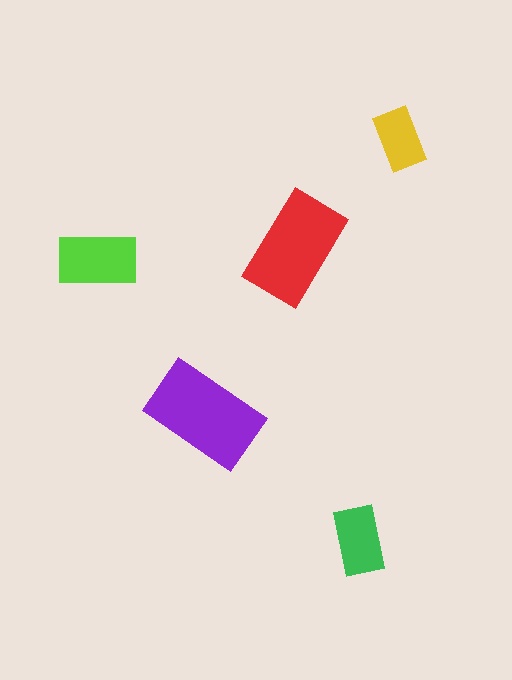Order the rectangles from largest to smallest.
the purple one, the red one, the lime one, the green one, the yellow one.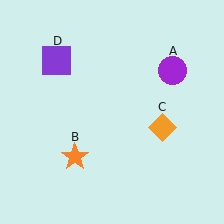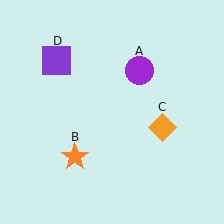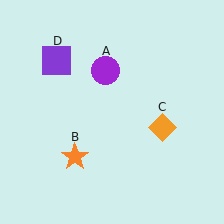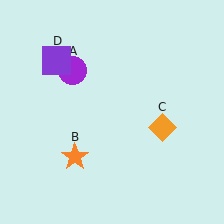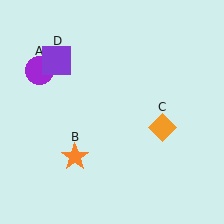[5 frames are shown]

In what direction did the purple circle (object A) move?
The purple circle (object A) moved left.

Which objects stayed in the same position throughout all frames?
Orange star (object B) and orange diamond (object C) and purple square (object D) remained stationary.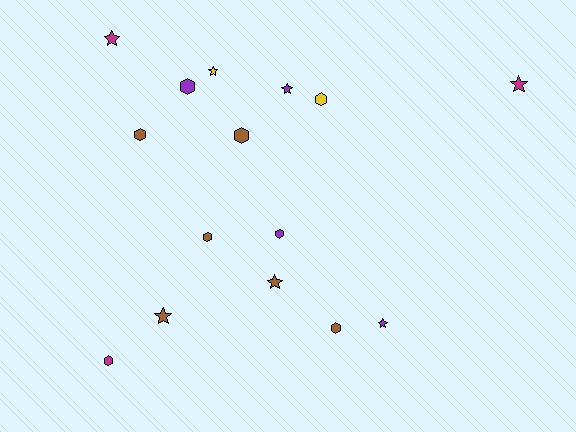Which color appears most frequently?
Brown, with 6 objects.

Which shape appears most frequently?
Hexagon, with 8 objects.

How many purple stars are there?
There are 2 purple stars.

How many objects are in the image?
There are 15 objects.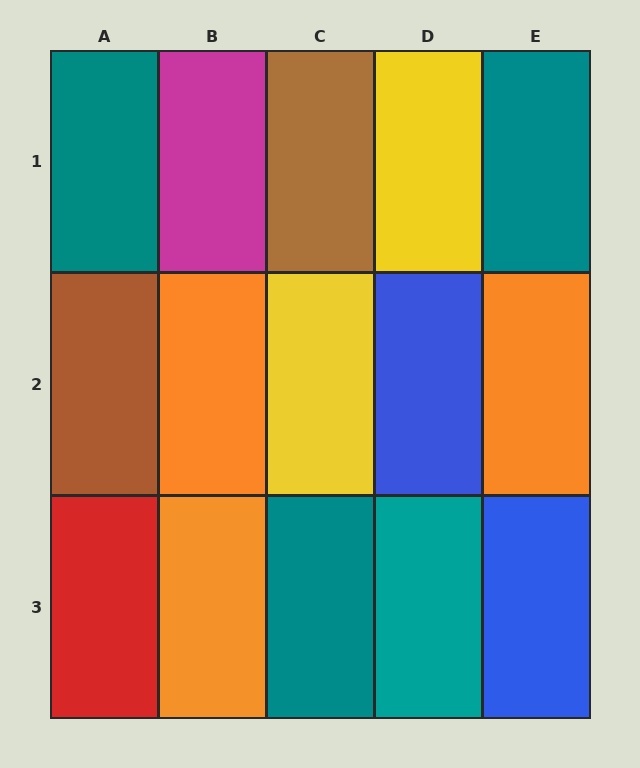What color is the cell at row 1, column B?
Magenta.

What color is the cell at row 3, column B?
Orange.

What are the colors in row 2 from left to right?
Brown, orange, yellow, blue, orange.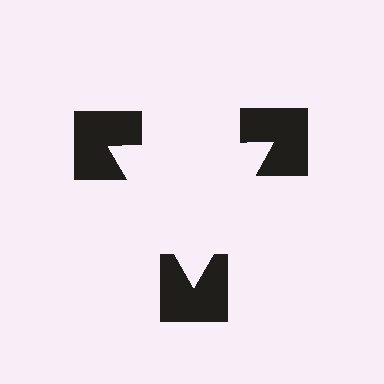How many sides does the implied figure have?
3 sides.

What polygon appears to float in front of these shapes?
An illusory triangle — its edges are inferred from the aligned wedge cuts in the notched squares, not physically drawn.